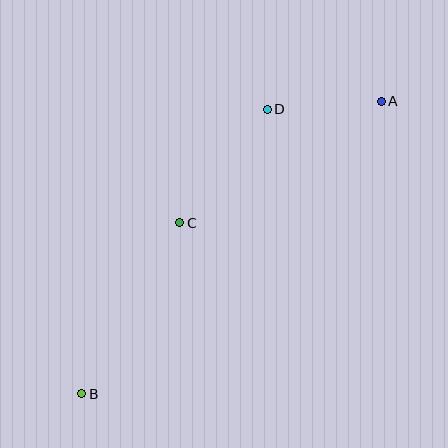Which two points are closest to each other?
Points A and D are closest to each other.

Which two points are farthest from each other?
Points A and B are farthest from each other.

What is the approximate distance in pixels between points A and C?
The distance between A and C is approximately 235 pixels.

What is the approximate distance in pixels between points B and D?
The distance between B and D is approximately 339 pixels.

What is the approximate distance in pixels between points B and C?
The distance between B and C is approximately 197 pixels.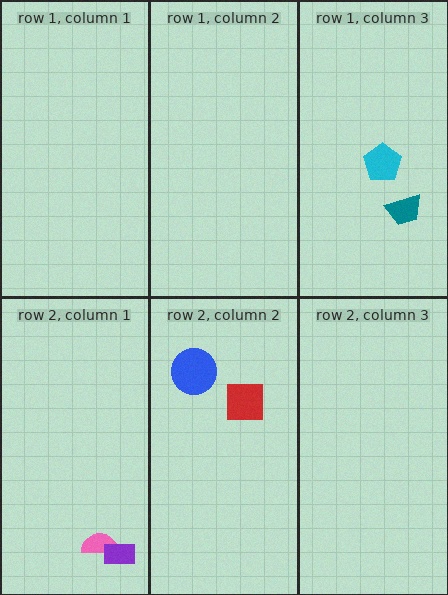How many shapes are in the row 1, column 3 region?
2.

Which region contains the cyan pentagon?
The row 1, column 3 region.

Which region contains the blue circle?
The row 2, column 2 region.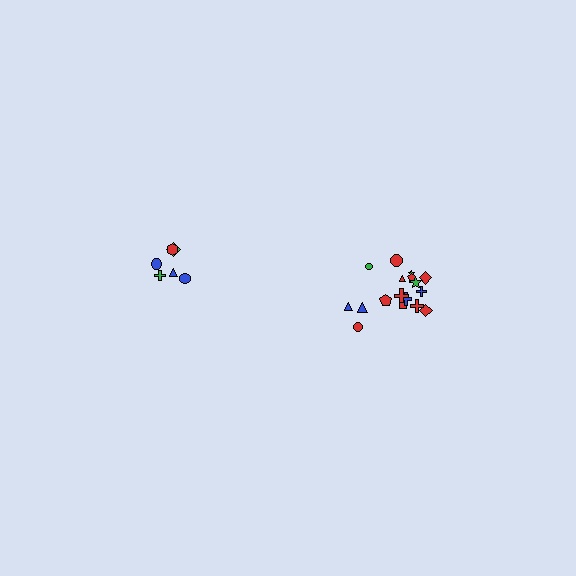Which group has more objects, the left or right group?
The right group.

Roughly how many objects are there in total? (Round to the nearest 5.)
Roughly 25 objects in total.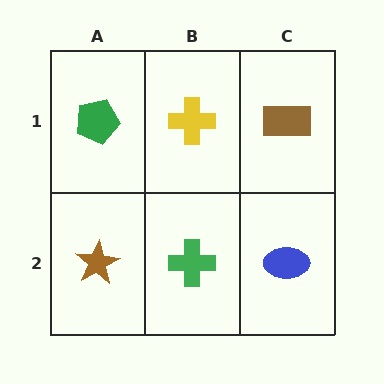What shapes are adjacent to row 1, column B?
A green cross (row 2, column B), a green pentagon (row 1, column A), a brown rectangle (row 1, column C).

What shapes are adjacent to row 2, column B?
A yellow cross (row 1, column B), a brown star (row 2, column A), a blue ellipse (row 2, column C).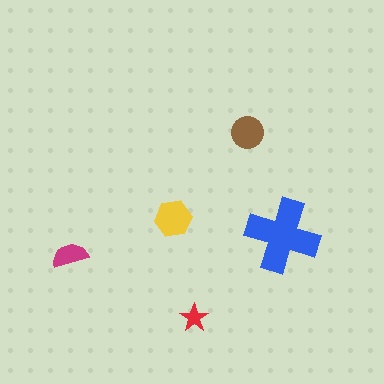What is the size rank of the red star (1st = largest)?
5th.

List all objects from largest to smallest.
The blue cross, the yellow hexagon, the brown circle, the magenta semicircle, the red star.